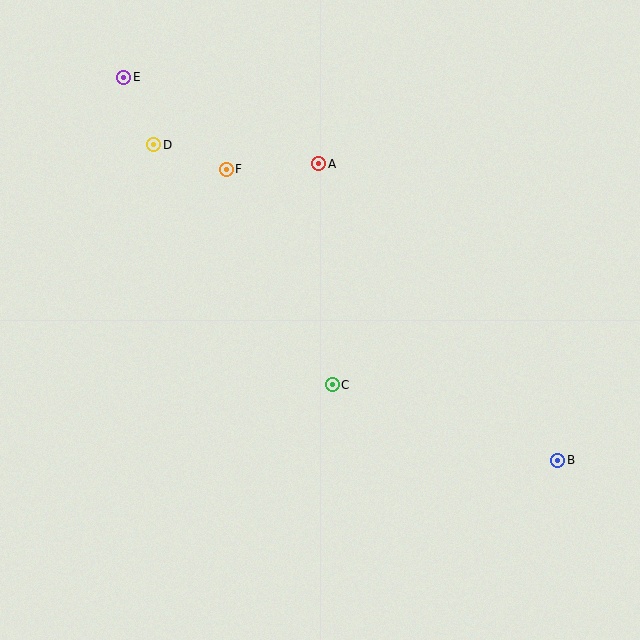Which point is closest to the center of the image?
Point C at (332, 385) is closest to the center.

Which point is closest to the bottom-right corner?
Point B is closest to the bottom-right corner.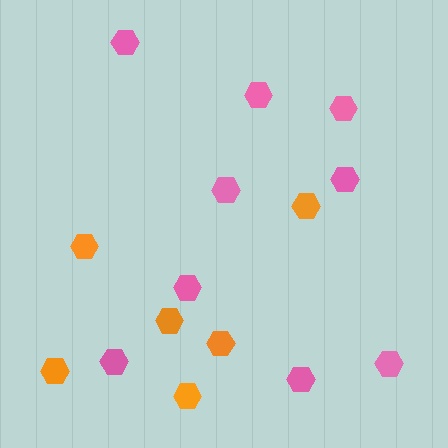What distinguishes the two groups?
There are 2 groups: one group of orange hexagons (6) and one group of pink hexagons (9).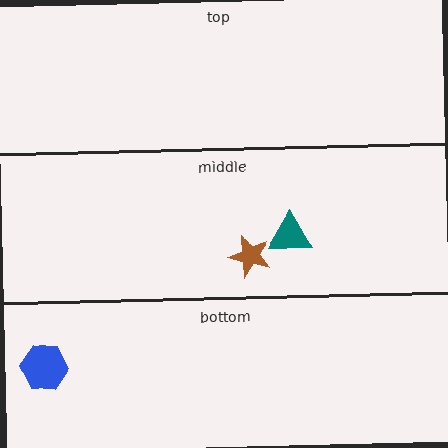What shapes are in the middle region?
The teal triangle, the brown star.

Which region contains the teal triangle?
The middle region.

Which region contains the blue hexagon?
The bottom region.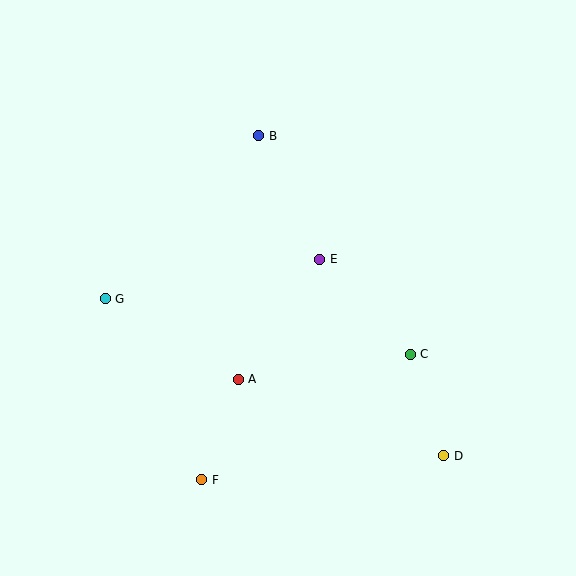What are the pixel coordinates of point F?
Point F is at (202, 480).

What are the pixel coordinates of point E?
Point E is at (320, 259).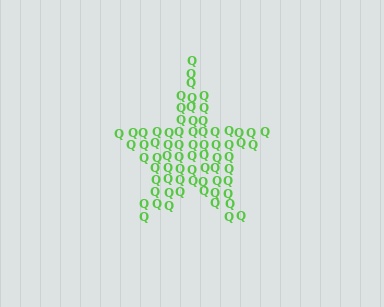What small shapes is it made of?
It is made of small letter Q's.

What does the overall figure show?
The overall figure shows a star.